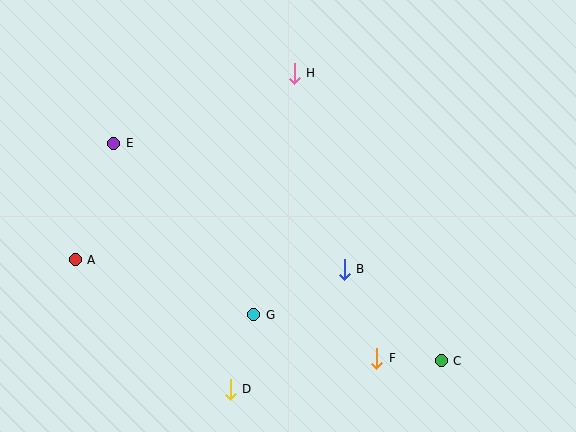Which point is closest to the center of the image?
Point B at (344, 269) is closest to the center.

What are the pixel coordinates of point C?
Point C is at (441, 361).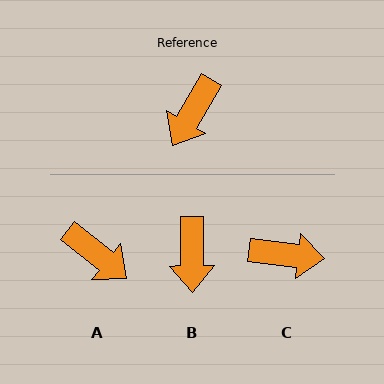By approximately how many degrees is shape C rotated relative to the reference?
Approximately 114 degrees counter-clockwise.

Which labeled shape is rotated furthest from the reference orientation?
C, about 114 degrees away.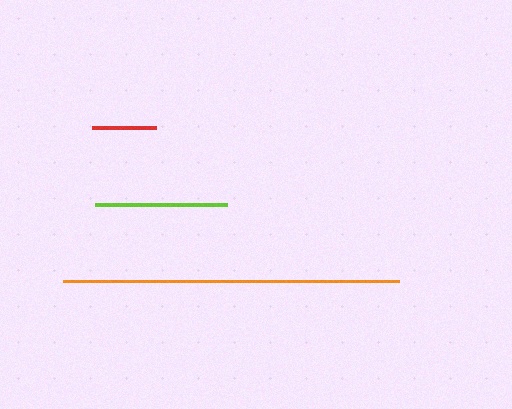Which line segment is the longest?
The orange line is the longest at approximately 335 pixels.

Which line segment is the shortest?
The red line is the shortest at approximately 64 pixels.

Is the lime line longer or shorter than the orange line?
The orange line is longer than the lime line.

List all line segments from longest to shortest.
From longest to shortest: orange, lime, red.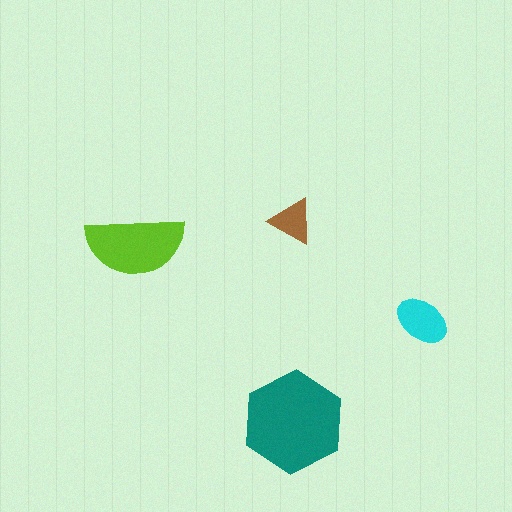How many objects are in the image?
There are 4 objects in the image.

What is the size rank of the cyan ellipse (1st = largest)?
3rd.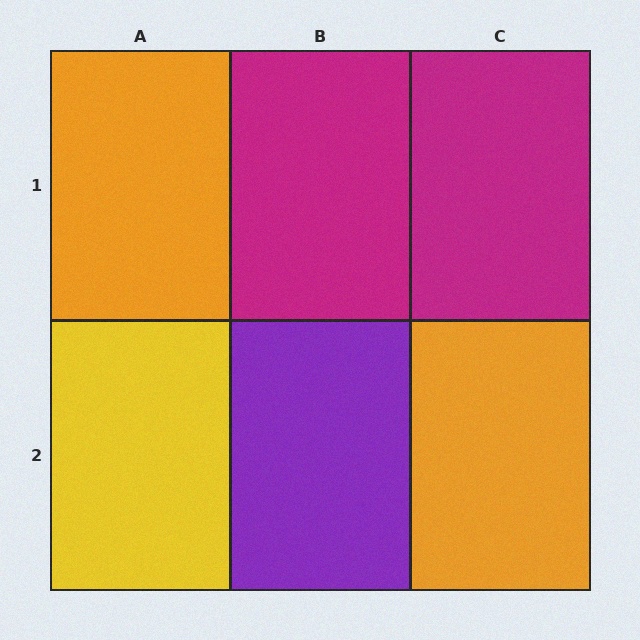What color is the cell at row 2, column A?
Yellow.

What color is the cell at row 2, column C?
Orange.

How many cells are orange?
2 cells are orange.